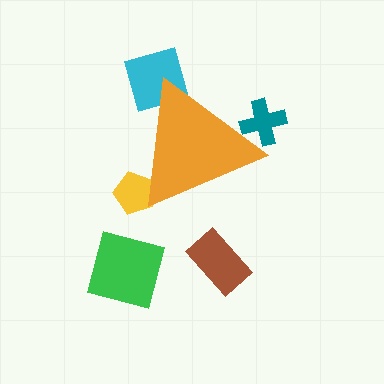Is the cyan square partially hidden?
Yes, the cyan square is partially hidden behind the orange triangle.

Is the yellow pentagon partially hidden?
Yes, the yellow pentagon is partially hidden behind the orange triangle.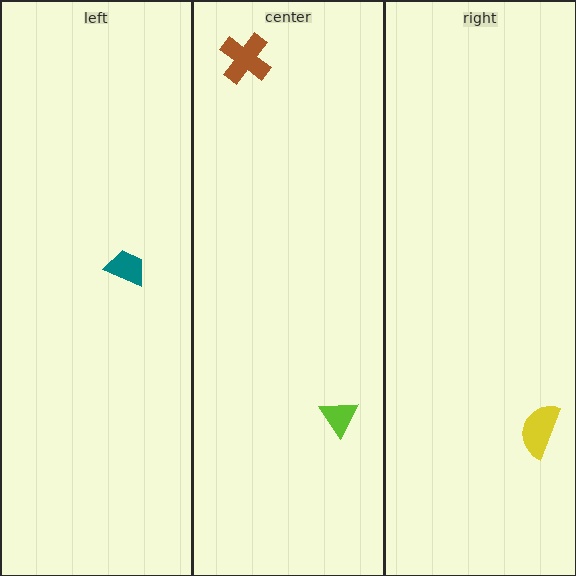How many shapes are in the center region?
2.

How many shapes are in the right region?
1.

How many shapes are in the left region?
1.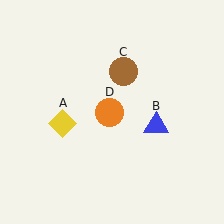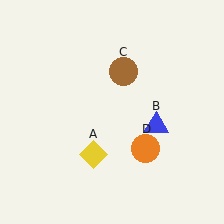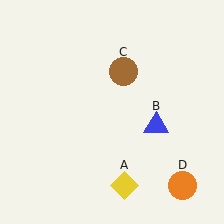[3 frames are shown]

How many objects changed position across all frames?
2 objects changed position: yellow diamond (object A), orange circle (object D).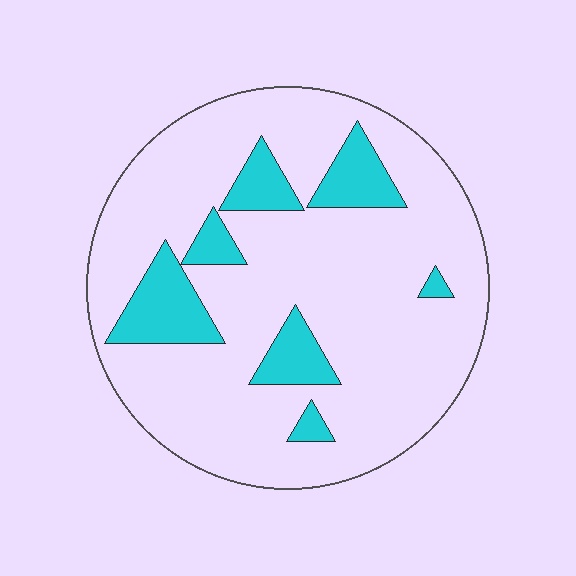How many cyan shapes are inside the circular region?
7.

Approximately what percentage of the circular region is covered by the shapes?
Approximately 15%.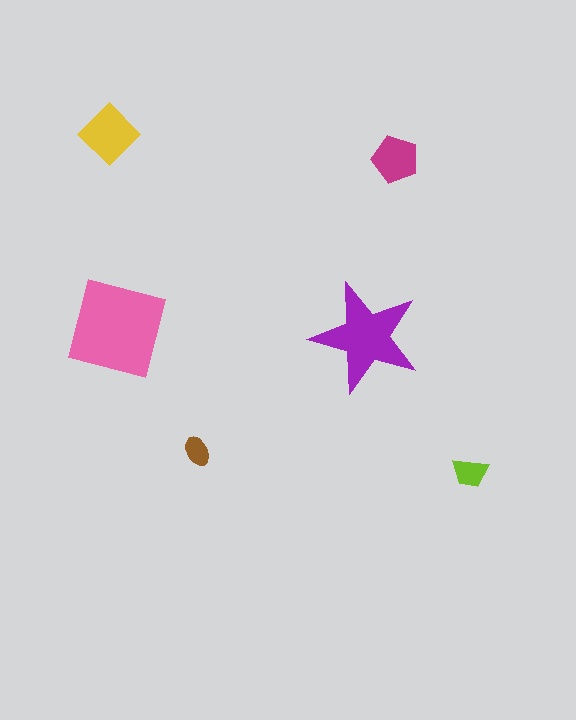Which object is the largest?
The pink square.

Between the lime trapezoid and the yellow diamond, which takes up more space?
The yellow diamond.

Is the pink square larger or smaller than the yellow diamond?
Larger.